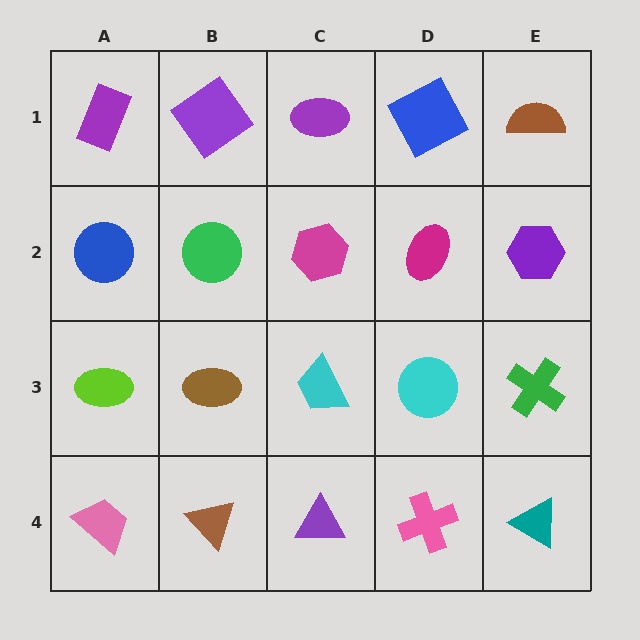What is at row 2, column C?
A magenta hexagon.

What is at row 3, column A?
A lime ellipse.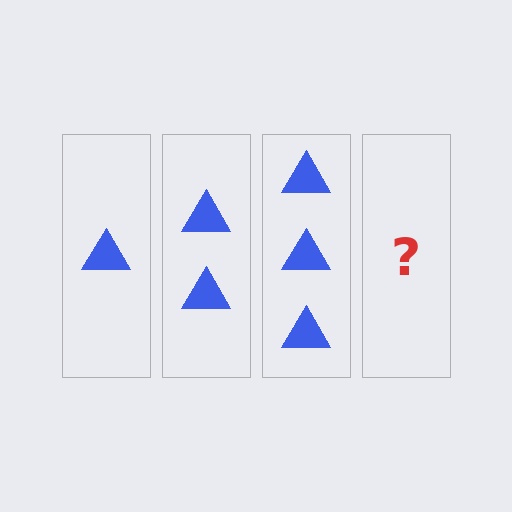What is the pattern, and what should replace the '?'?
The pattern is that each step adds one more triangle. The '?' should be 4 triangles.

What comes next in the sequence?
The next element should be 4 triangles.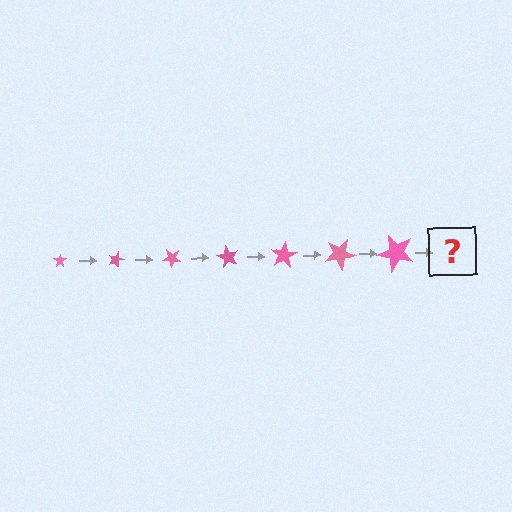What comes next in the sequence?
The next element should be a star, larger than the previous one and rotated 140 degrees from the start.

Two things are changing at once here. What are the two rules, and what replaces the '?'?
The two rules are that the star grows larger each step and it rotates 20 degrees each step. The '?' should be a star, larger than the previous one and rotated 140 degrees from the start.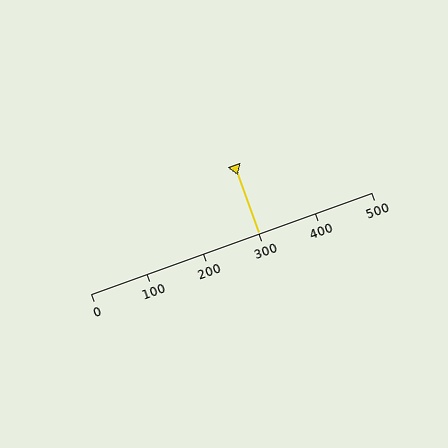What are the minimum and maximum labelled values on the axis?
The axis runs from 0 to 500.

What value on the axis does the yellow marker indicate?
The marker indicates approximately 300.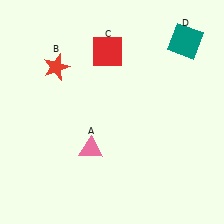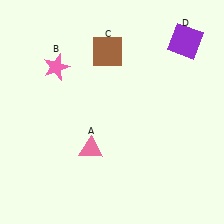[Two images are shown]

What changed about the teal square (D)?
In Image 1, D is teal. In Image 2, it changed to purple.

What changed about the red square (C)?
In Image 1, C is red. In Image 2, it changed to brown.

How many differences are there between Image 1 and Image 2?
There are 3 differences between the two images.